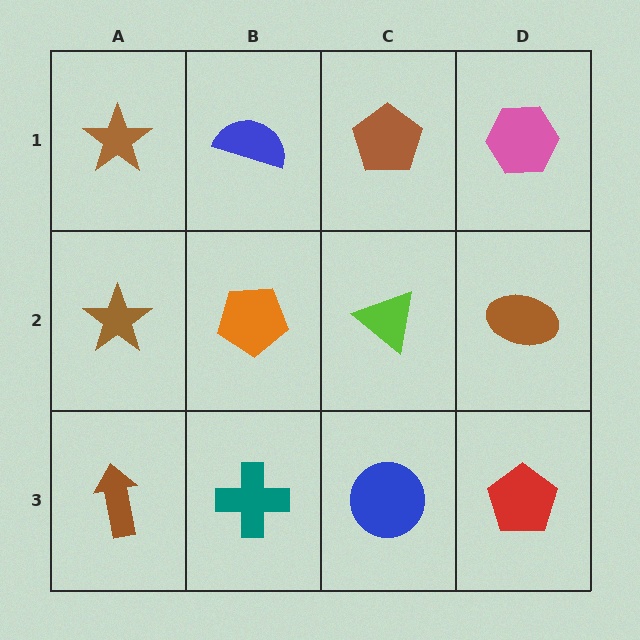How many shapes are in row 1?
4 shapes.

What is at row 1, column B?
A blue semicircle.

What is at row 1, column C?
A brown pentagon.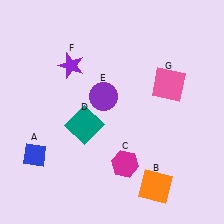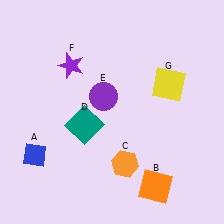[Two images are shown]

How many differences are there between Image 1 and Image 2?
There are 2 differences between the two images.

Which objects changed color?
C changed from magenta to orange. G changed from pink to yellow.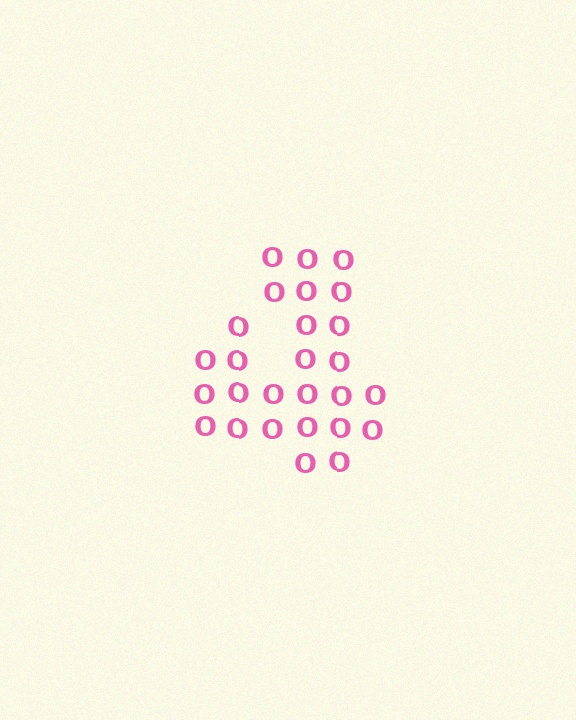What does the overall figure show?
The overall figure shows the digit 4.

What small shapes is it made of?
It is made of small letter O's.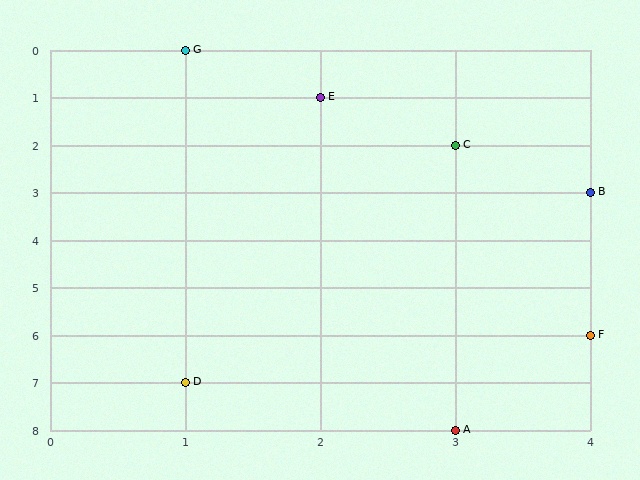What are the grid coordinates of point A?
Point A is at grid coordinates (3, 8).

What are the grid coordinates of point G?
Point G is at grid coordinates (1, 0).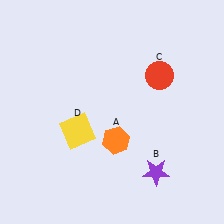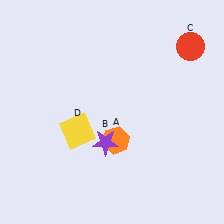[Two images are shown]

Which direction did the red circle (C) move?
The red circle (C) moved right.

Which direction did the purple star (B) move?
The purple star (B) moved left.